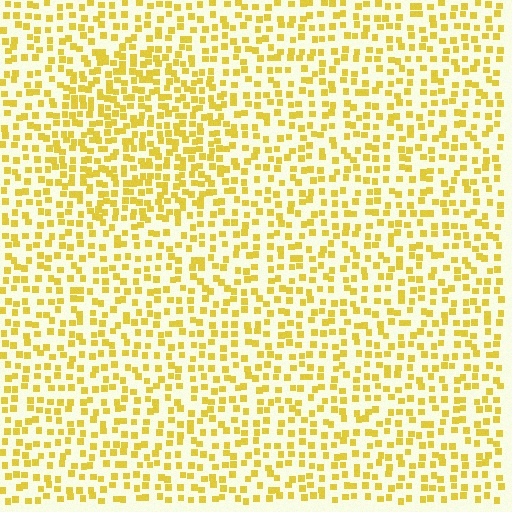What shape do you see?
I see a circle.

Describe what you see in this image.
The image contains small yellow elements arranged at two different densities. A circle-shaped region is visible where the elements are more densely packed than the surrounding area.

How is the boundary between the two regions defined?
The boundary is defined by a change in element density (approximately 1.6x ratio). All elements are the same color, size, and shape.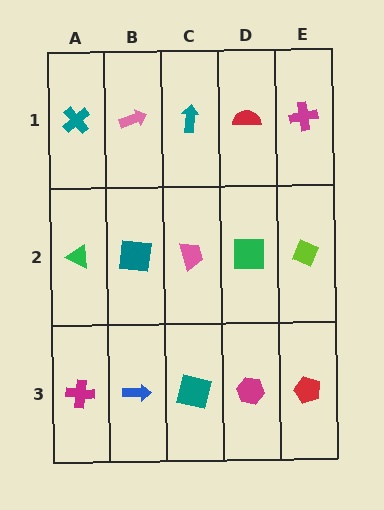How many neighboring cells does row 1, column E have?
2.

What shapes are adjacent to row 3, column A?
A green triangle (row 2, column A), a blue arrow (row 3, column B).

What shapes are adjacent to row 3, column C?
A pink trapezoid (row 2, column C), a blue arrow (row 3, column B), a magenta hexagon (row 3, column D).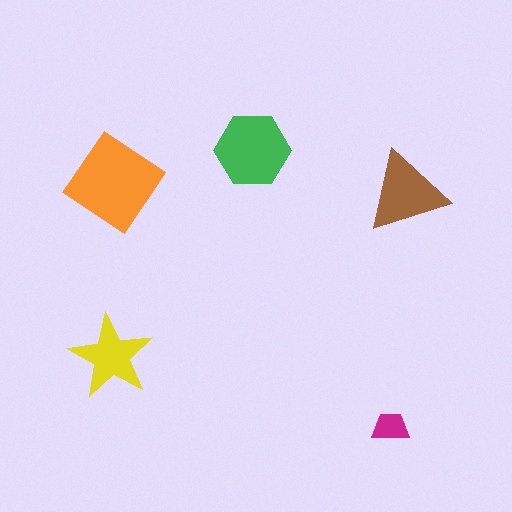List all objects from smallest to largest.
The magenta trapezoid, the yellow star, the brown triangle, the green hexagon, the orange diamond.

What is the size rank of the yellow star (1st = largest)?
4th.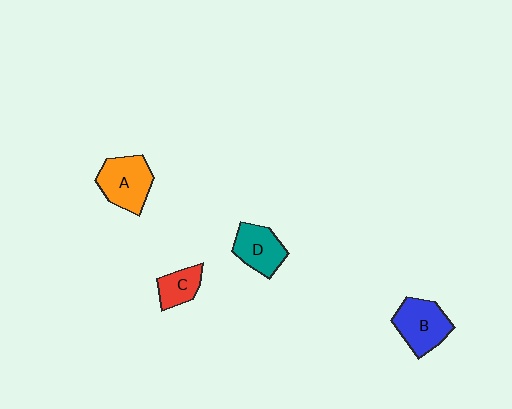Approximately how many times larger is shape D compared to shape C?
Approximately 1.4 times.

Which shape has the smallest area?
Shape C (red).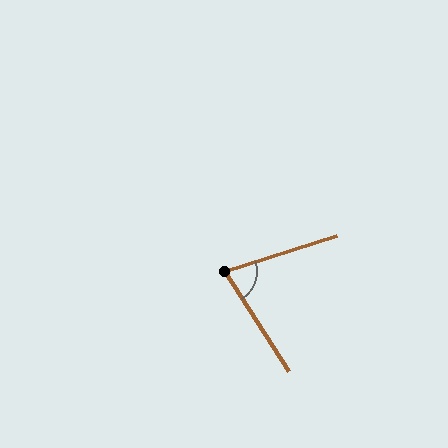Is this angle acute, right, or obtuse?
It is acute.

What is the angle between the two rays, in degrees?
Approximately 75 degrees.